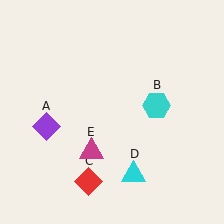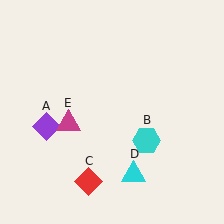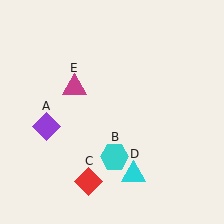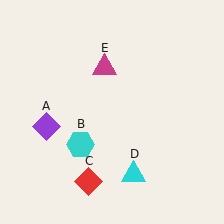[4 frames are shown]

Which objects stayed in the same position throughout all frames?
Purple diamond (object A) and red diamond (object C) and cyan triangle (object D) remained stationary.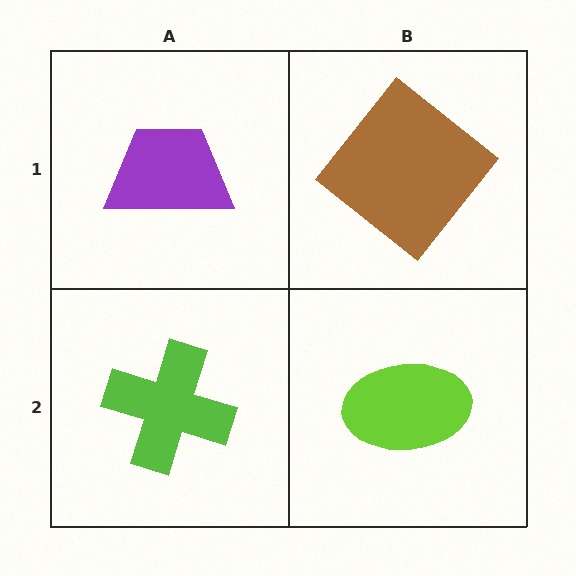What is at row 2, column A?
A lime cross.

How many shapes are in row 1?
2 shapes.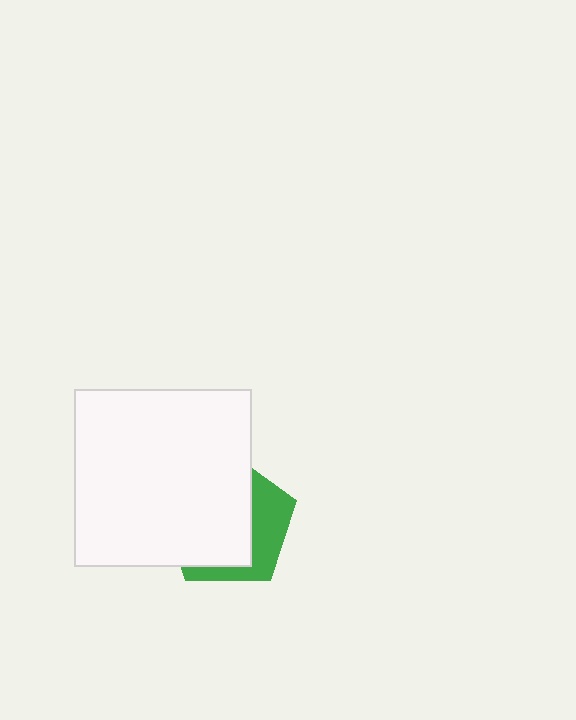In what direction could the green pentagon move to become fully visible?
The green pentagon could move right. That would shift it out from behind the white square entirely.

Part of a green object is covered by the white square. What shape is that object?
It is a pentagon.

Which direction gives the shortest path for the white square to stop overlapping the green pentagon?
Moving left gives the shortest separation.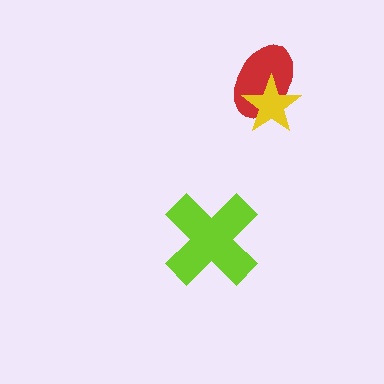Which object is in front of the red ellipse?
The yellow star is in front of the red ellipse.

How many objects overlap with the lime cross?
0 objects overlap with the lime cross.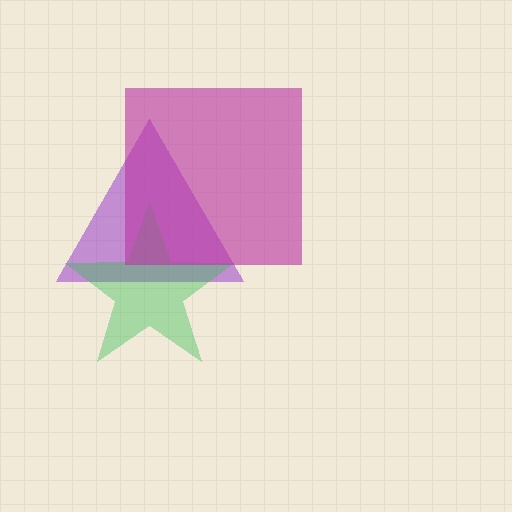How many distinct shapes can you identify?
There are 3 distinct shapes: a purple triangle, a green star, a magenta square.